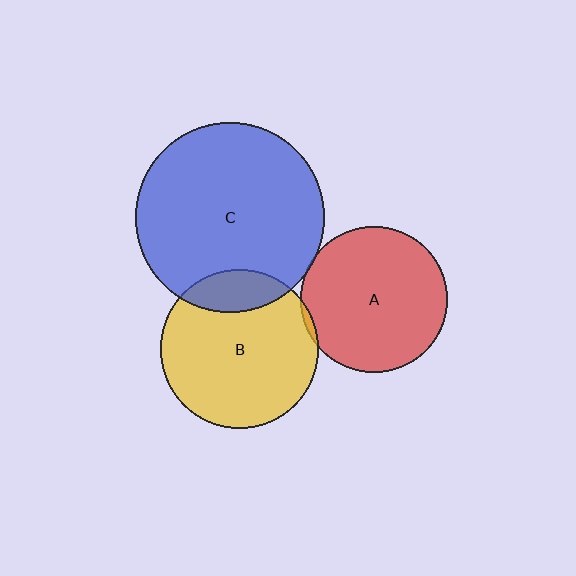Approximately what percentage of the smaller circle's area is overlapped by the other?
Approximately 5%.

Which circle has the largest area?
Circle C (blue).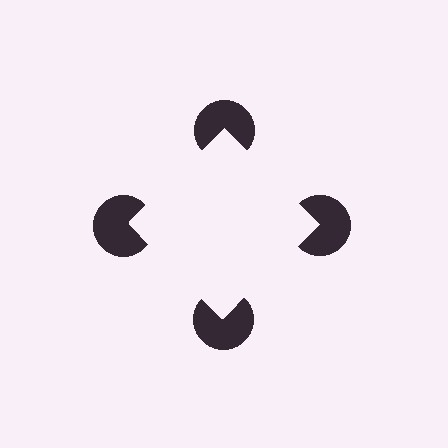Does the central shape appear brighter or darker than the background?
It typically appears slightly brighter than the background, even though no actual brightness change is drawn.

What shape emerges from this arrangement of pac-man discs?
An illusory square — its edges are inferred from the aligned wedge cuts in the pac-man discs, not physically drawn.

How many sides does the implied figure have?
4 sides.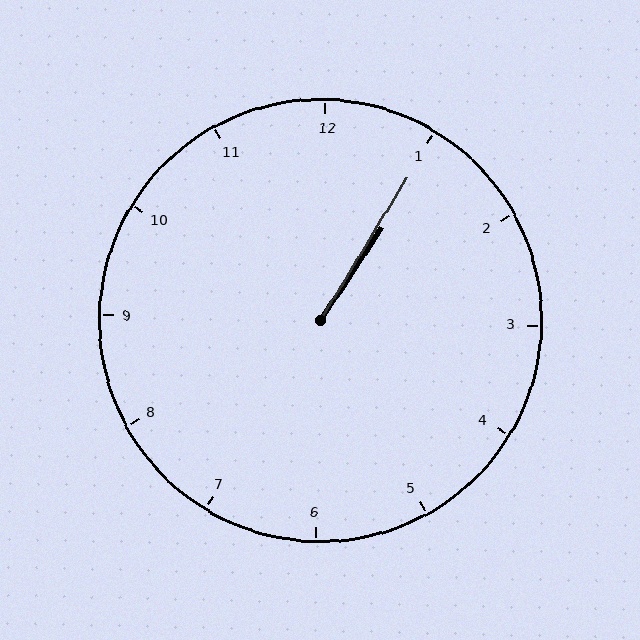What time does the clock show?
1:05.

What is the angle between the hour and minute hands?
Approximately 2 degrees.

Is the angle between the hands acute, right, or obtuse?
It is acute.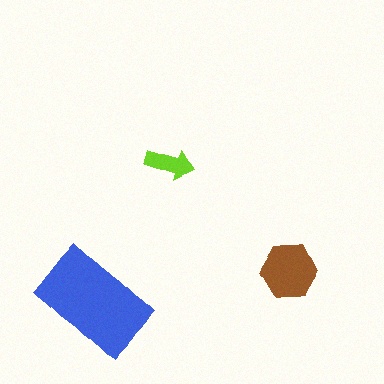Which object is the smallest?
The lime arrow.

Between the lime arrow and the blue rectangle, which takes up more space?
The blue rectangle.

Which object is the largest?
The blue rectangle.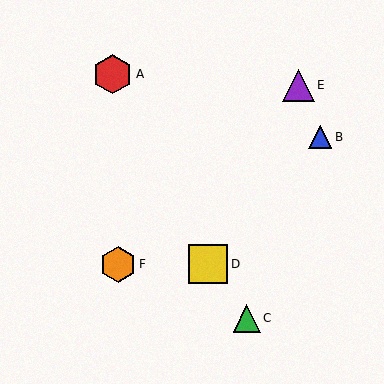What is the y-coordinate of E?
Object E is at y≈85.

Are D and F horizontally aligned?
Yes, both are at y≈264.